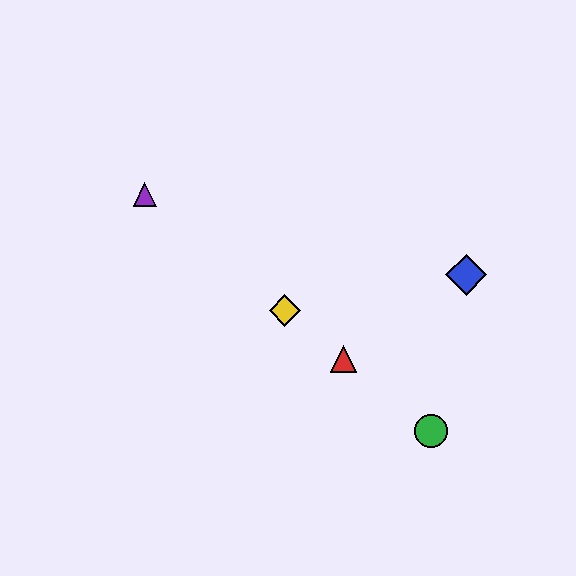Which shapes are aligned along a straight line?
The red triangle, the green circle, the yellow diamond, the purple triangle are aligned along a straight line.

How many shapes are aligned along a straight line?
4 shapes (the red triangle, the green circle, the yellow diamond, the purple triangle) are aligned along a straight line.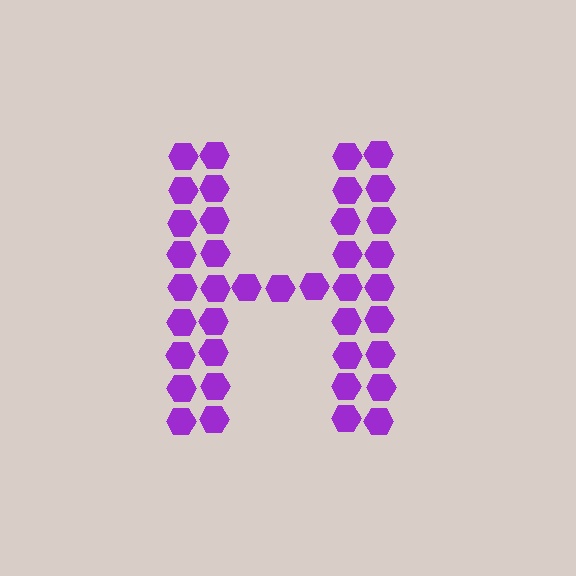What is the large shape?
The large shape is the letter H.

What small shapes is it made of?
It is made of small hexagons.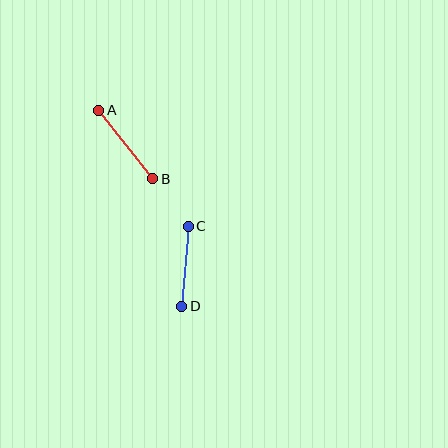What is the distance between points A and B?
The distance is approximately 87 pixels.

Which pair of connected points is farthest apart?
Points A and B are farthest apart.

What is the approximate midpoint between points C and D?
The midpoint is at approximately (185, 266) pixels.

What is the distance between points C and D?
The distance is approximately 80 pixels.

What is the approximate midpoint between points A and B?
The midpoint is at approximately (126, 144) pixels.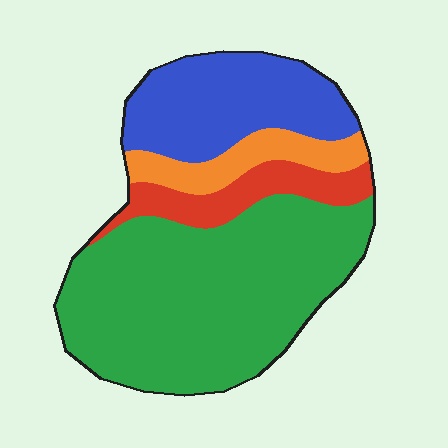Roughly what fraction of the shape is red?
Red takes up about one tenth (1/10) of the shape.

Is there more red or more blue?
Blue.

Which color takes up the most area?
Green, at roughly 55%.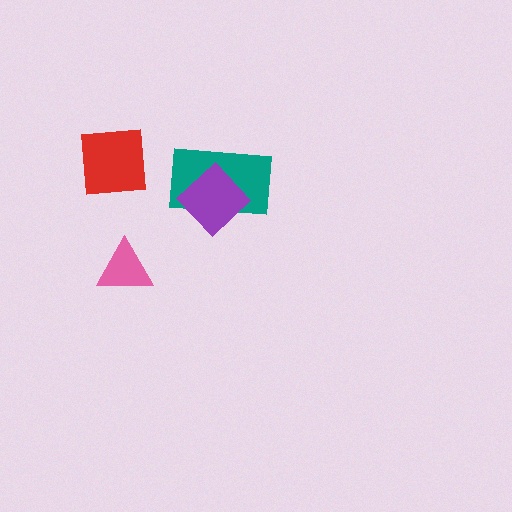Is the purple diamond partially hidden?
No, no other shape covers it.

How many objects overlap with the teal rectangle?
1 object overlaps with the teal rectangle.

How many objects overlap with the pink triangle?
0 objects overlap with the pink triangle.